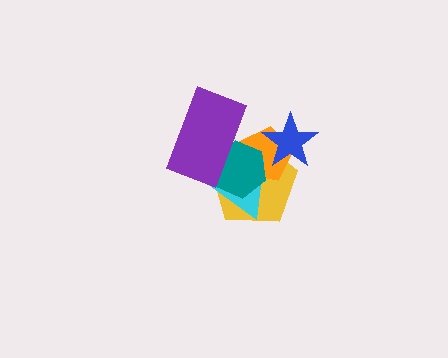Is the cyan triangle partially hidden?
Yes, it is partially covered by another shape.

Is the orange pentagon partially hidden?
Yes, it is partially covered by another shape.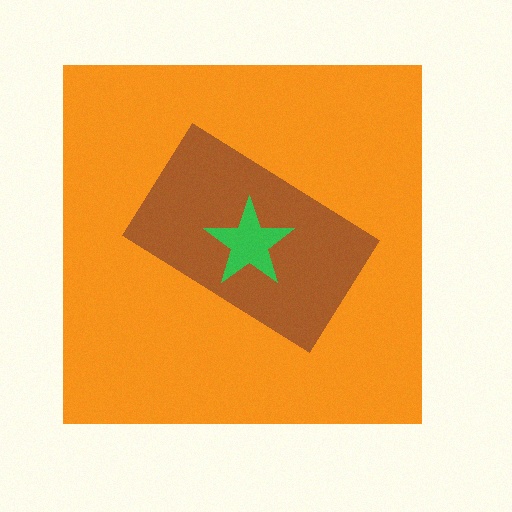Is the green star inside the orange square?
Yes.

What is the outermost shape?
The orange square.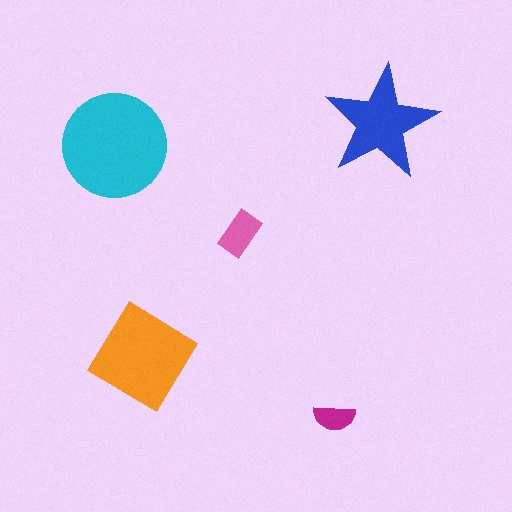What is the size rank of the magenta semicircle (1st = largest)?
5th.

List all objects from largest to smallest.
The cyan circle, the orange diamond, the blue star, the pink rectangle, the magenta semicircle.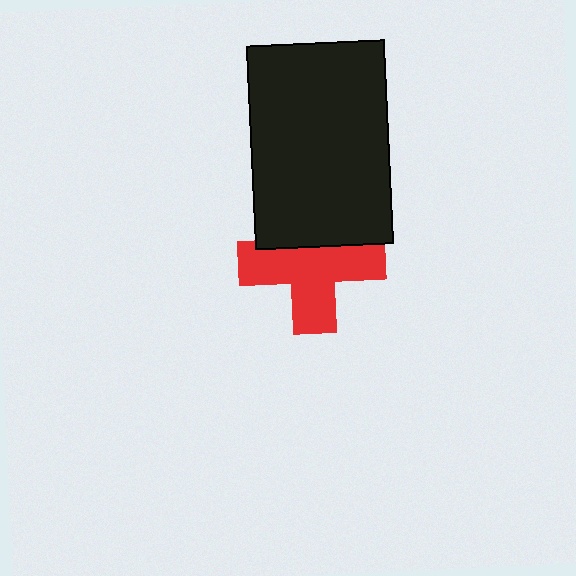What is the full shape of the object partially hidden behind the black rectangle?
The partially hidden object is a red cross.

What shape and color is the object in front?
The object in front is a black rectangle.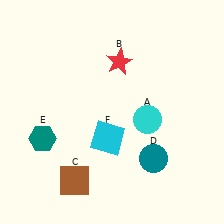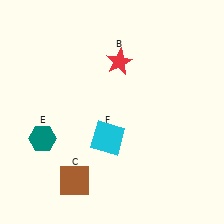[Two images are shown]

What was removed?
The teal circle (D), the cyan circle (A) were removed in Image 2.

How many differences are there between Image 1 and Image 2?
There are 2 differences between the two images.